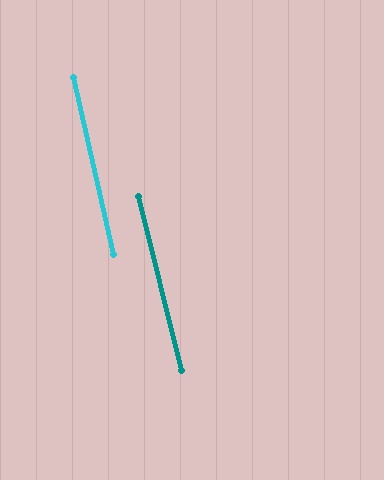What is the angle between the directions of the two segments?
Approximately 1 degree.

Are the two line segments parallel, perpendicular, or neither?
Parallel — their directions differ by only 1.2°.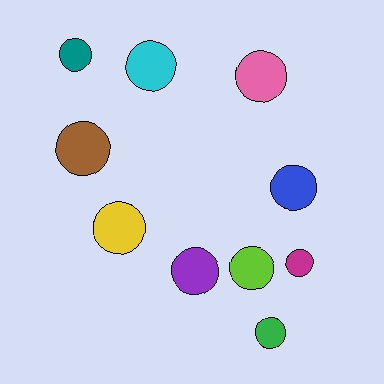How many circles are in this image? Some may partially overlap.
There are 10 circles.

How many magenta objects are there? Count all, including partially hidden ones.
There is 1 magenta object.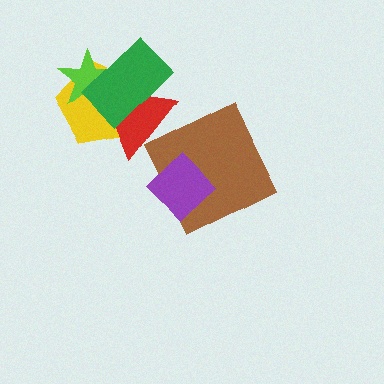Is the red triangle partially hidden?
Yes, it is partially covered by another shape.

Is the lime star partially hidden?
Yes, it is partially covered by another shape.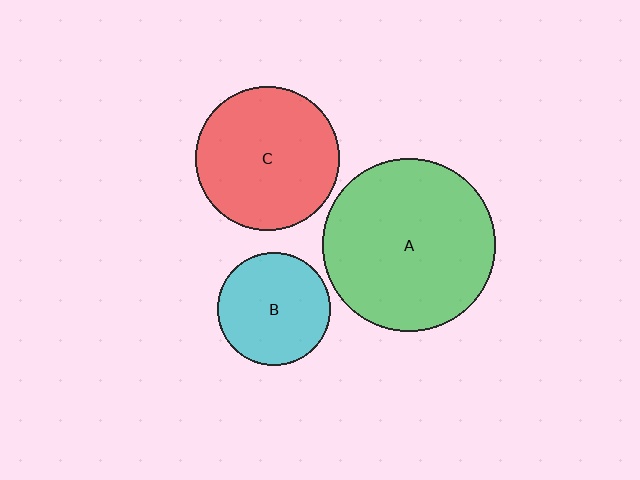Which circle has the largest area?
Circle A (green).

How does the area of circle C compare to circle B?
Approximately 1.6 times.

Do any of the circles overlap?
No, none of the circles overlap.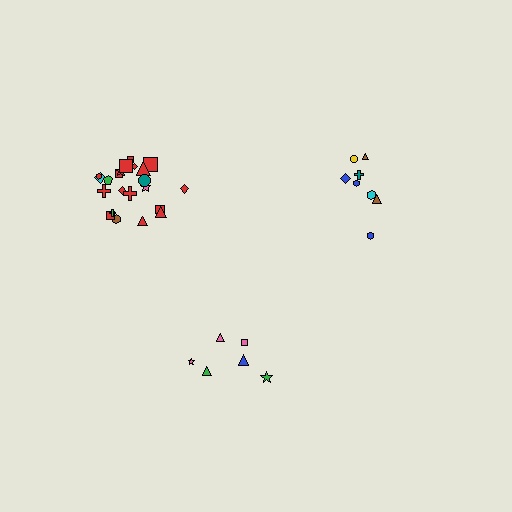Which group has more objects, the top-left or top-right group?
The top-left group.